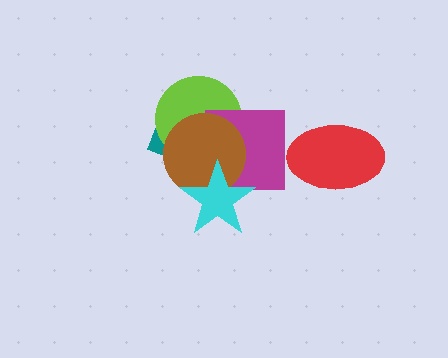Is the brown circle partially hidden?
Yes, it is partially covered by another shape.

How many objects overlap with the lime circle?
3 objects overlap with the lime circle.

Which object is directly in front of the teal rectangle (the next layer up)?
The lime circle is directly in front of the teal rectangle.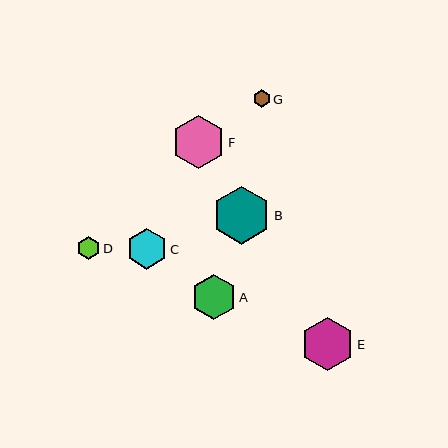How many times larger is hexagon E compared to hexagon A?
Hexagon E is approximately 1.2 times the size of hexagon A.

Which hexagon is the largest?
Hexagon B is the largest with a size of approximately 59 pixels.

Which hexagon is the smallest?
Hexagon G is the smallest with a size of approximately 17 pixels.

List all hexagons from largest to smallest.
From largest to smallest: B, F, E, A, C, D, G.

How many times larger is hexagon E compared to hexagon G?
Hexagon E is approximately 3.1 times the size of hexagon G.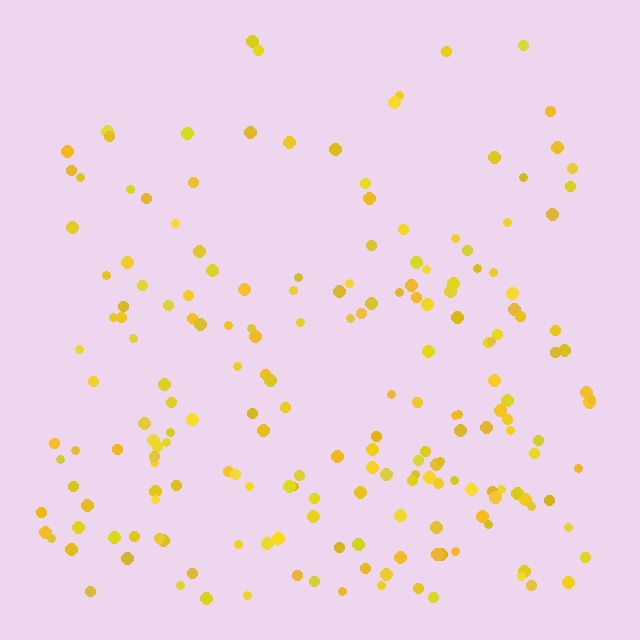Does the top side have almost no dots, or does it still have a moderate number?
Still a moderate number, just noticeably fewer than the bottom.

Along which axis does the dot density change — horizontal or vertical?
Vertical.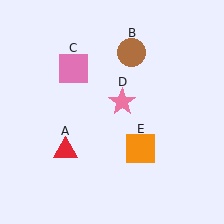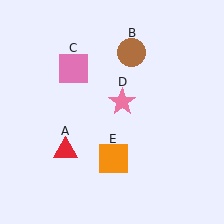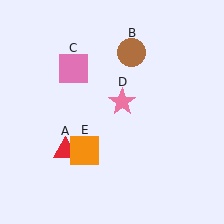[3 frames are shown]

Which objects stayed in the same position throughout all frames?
Red triangle (object A) and brown circle (object B) and pink square (object C) and pink star (object D) remained stationary.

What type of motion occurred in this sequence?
The orange square (object E) rotated clockwise around the center of the scene.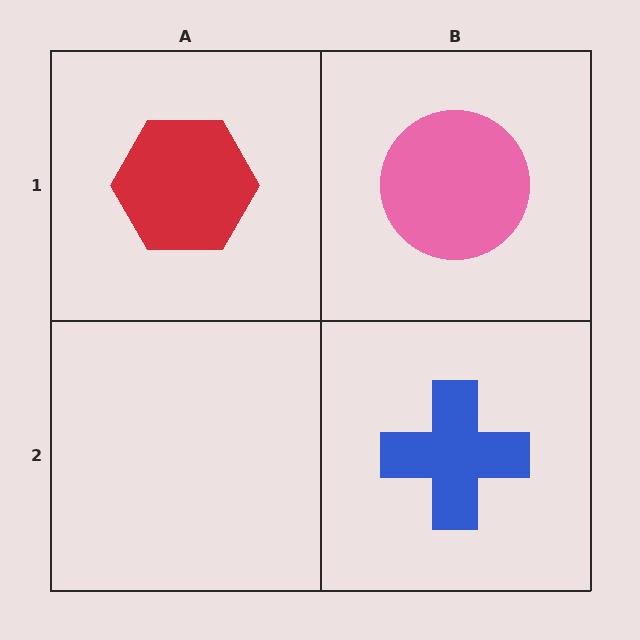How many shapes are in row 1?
2 shapes.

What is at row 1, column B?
A pink circle.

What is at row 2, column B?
A blue cross.